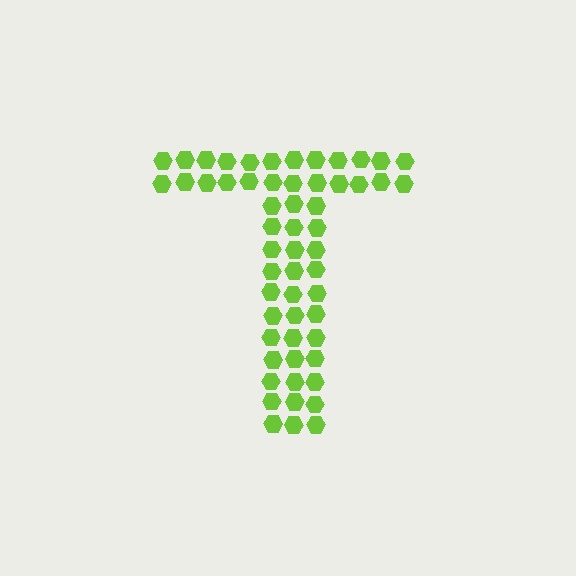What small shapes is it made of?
It is made of small hexagons.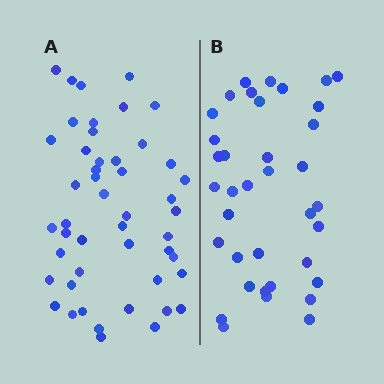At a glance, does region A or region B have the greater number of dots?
Region A (the left region) has more dots.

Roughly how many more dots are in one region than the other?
Region A has roughly 12 or so more dots than region B.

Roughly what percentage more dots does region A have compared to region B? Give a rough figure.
About 30% more.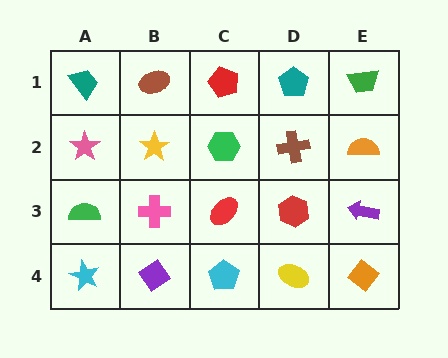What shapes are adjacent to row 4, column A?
A green semicircle (row 3, column A), a purple diamond (row 4, column B).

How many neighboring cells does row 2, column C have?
4.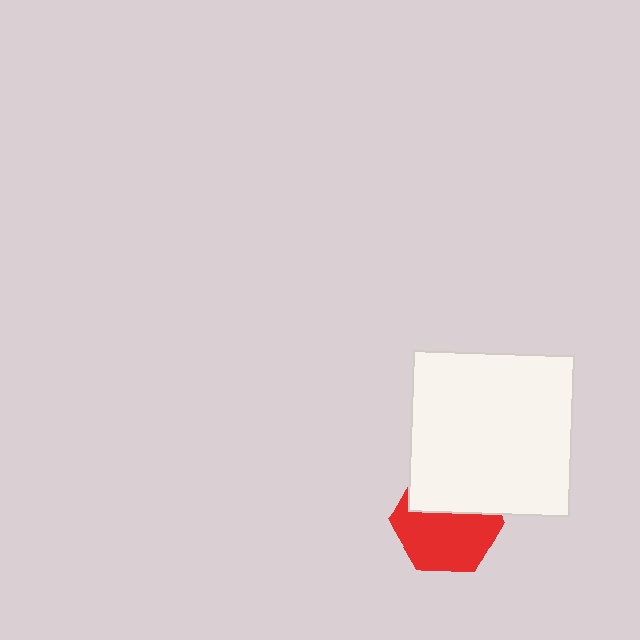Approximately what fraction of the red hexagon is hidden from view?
Roughly 39% of the red hexagon is hidden behind the white square.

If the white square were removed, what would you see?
You would see the complete red hexagon.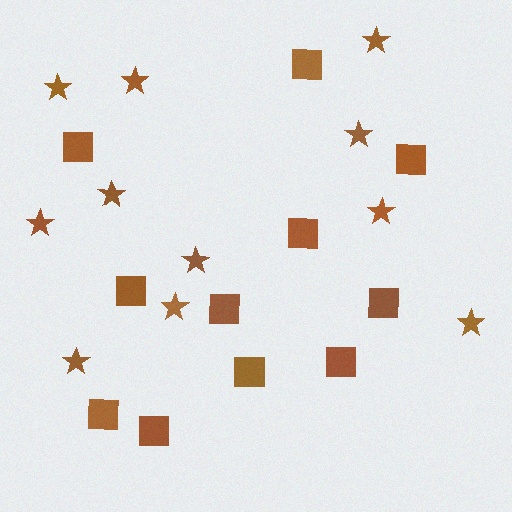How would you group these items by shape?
There are 2 groups: one group of squares (11) and one group of stars (11).